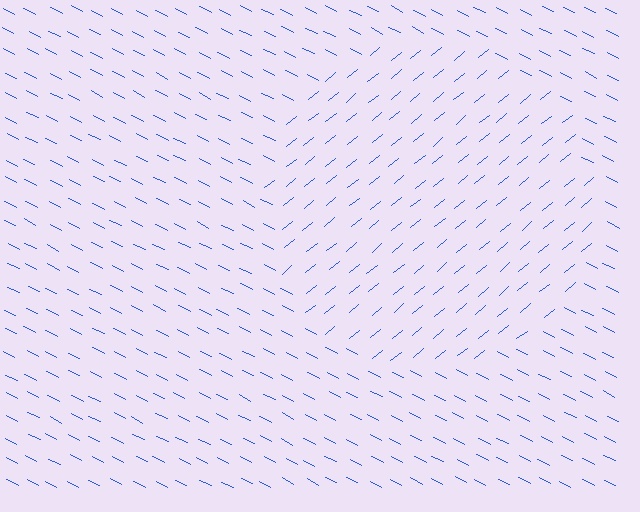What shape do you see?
I see a circle.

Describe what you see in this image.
The image is filled with small blue line segments. A circle region in the image has lines oriented differently from the surrounding lines, creating a visible texture boundary.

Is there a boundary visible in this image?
Yes, there is a texture boundary formed by a change in line orientation.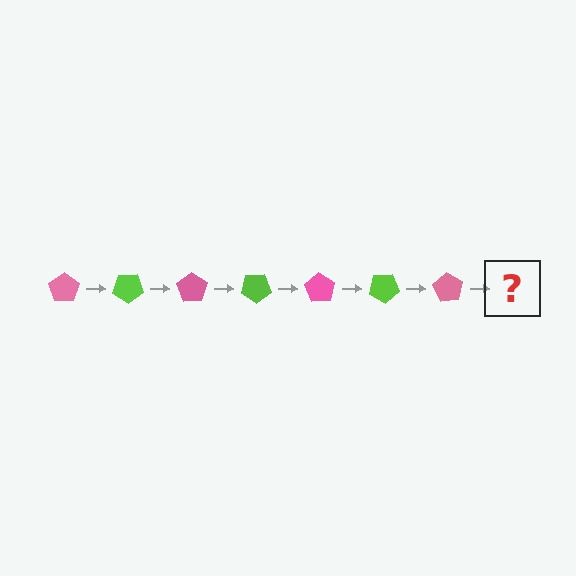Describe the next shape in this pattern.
It should be a lime pentagon, rotated 245 degrees from the start.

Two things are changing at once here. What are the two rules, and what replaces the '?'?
The two rules are that it rotates 35 degrees each step and the color cycles through pink and lime. The '?' should be a lime pentagon, rotated 245 degrees from the start.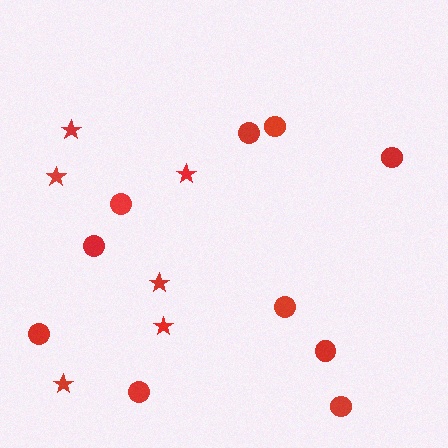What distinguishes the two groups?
There are 2 groups: one group of stars (6) and one group of circles (10).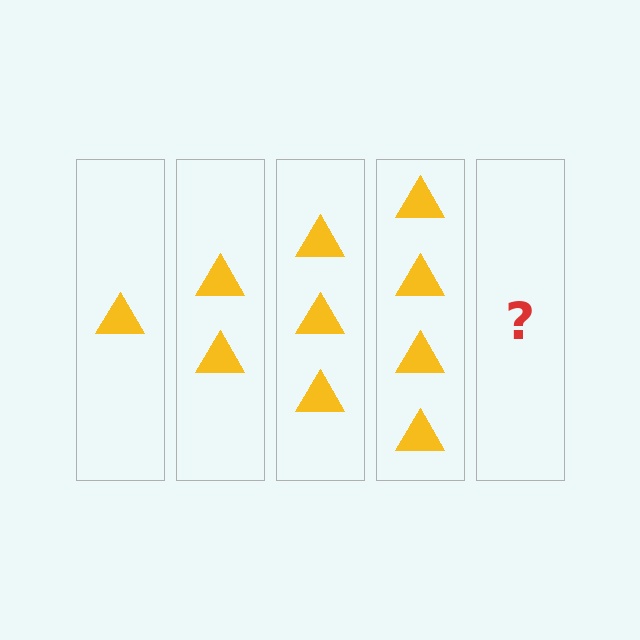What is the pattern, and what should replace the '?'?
The pattern is that each step adds one more triangle. The '?' should be 5 triangles.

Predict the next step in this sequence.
The next step is 5 triangles.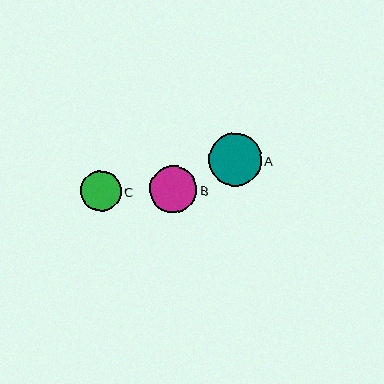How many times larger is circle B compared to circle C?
Circle B is approximately 1.2 times the size of circle C.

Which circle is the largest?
Circle A is the largest with a size of approximately 53 pixels.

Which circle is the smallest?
Circle C is the smallest with a size of approximately 40 pixels.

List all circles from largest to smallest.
From largest to smallest: A, B, C.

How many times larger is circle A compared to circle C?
Circle A is approximately 1.3 times the size of circle C.